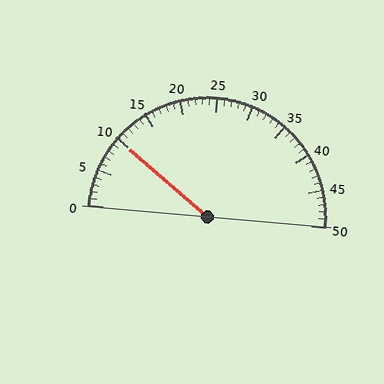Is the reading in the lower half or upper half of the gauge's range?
The reading is in the lower half of the range (0 to 50).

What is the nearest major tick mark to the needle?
The nearest major tick mark is 10.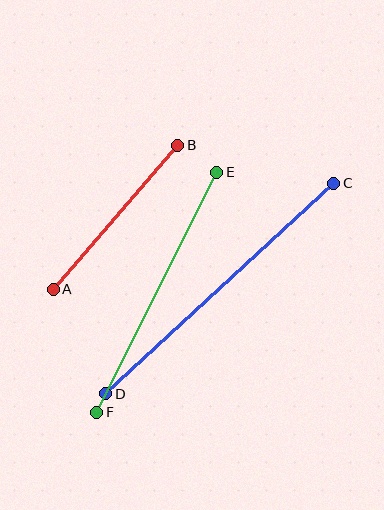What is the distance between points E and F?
The distance is approximately 268 pixels.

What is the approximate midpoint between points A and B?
The midpoint is at approximately (116, 217) pixels.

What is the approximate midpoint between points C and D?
The midpoint is at approximately (220, 288) pixels.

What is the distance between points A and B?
The distance is approximately 190 pixels.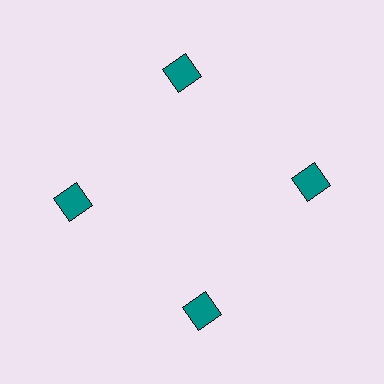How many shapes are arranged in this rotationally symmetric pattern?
There are 4 shapes, arranged in 4 groups of 1.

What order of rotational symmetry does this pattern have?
This pattern has 4-fold rotational symmetry.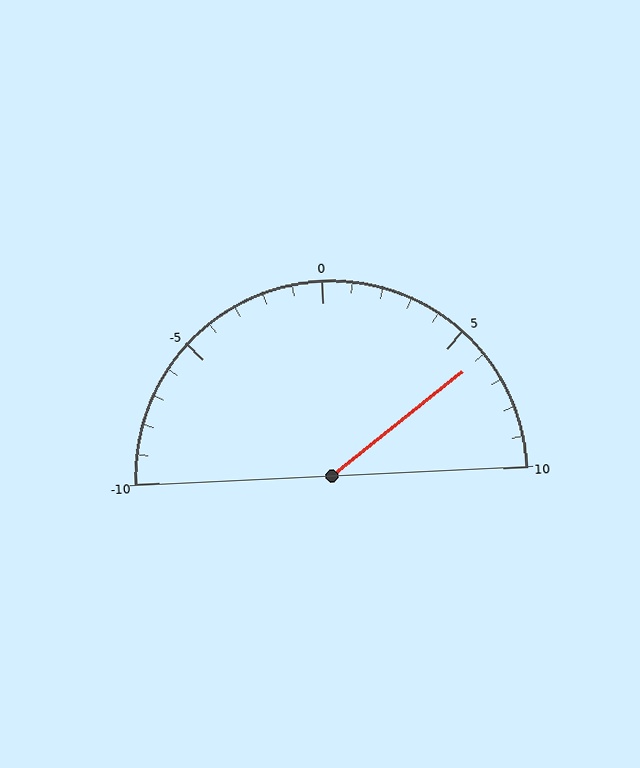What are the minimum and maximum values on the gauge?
The gauge ranges from -10 to 10.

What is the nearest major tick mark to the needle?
The nearest major tick mark is 5.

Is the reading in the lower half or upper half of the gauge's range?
The reading is in the upper half of the range (-10 to 10).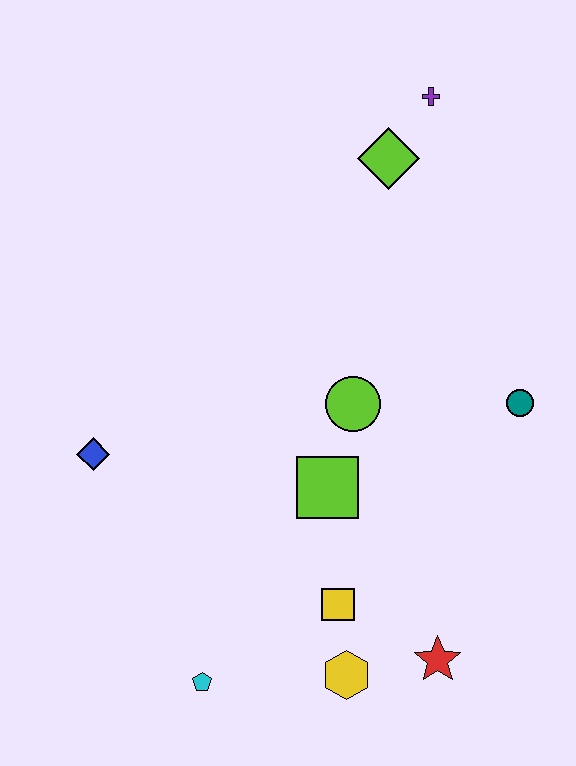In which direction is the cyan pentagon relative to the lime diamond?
The cyan pentagon is below the lime diamond.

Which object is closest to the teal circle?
The lime circle is closest to the teal circle.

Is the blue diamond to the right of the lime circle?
No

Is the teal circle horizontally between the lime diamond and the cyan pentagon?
No